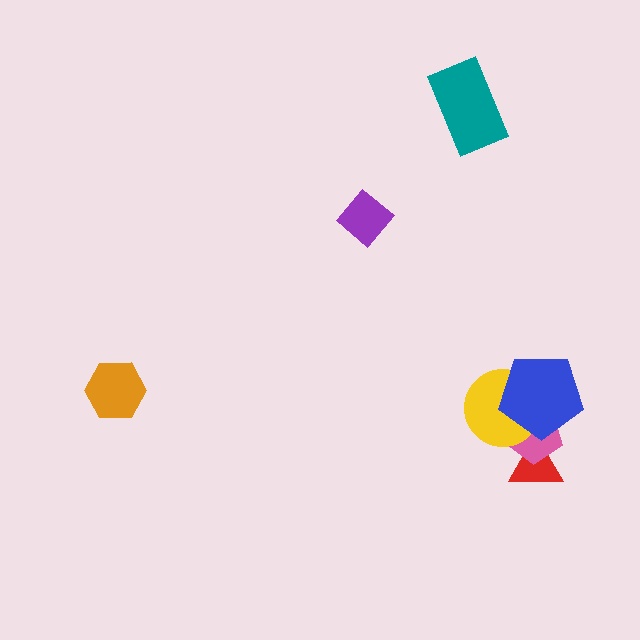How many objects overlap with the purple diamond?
0 objects overlap with the purple diamond.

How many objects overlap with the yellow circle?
2 objects overlap with the yellow circle.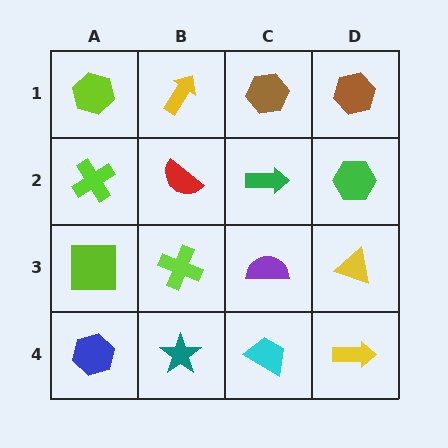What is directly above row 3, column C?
A green arrow.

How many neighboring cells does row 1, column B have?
3.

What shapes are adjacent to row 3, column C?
A green arrow (row 2, column C), a cyan trapezoid (row 4, column C), a lime cross (row 3, column B), a yellow triangle (row 3, column D).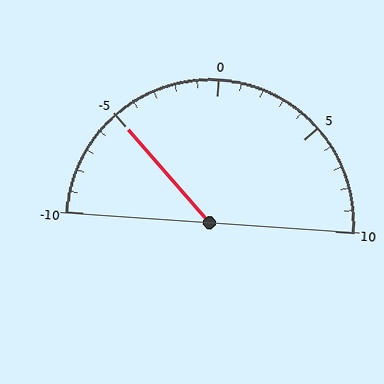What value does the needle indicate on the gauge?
The needle indicates approximately -5.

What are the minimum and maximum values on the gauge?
The gauge ranges from -10 to 10.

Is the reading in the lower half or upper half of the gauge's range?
The reading is in the lower half of the range (-10 to 10).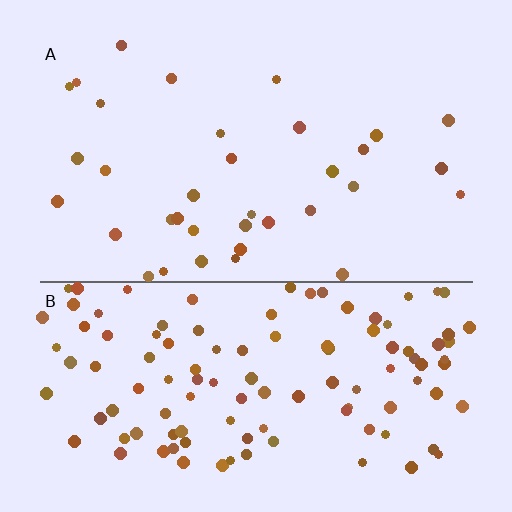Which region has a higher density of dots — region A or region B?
B (the bottom).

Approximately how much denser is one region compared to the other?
Approximately 3.3× — region B over region A.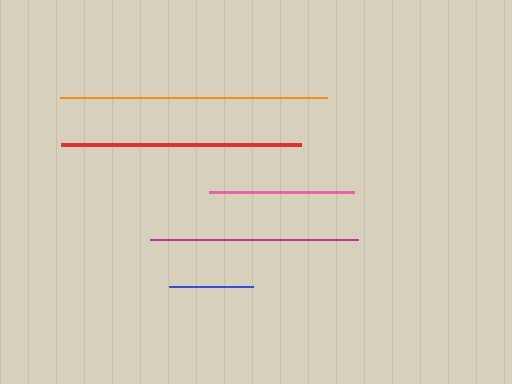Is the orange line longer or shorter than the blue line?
The orange line is longer than the blue line.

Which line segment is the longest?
The orange line is the longest at approximately 268 pixels.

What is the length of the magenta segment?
The magenta segment is approximately 208 pixels long.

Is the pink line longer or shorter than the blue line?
The pink line is longer than the blue line.